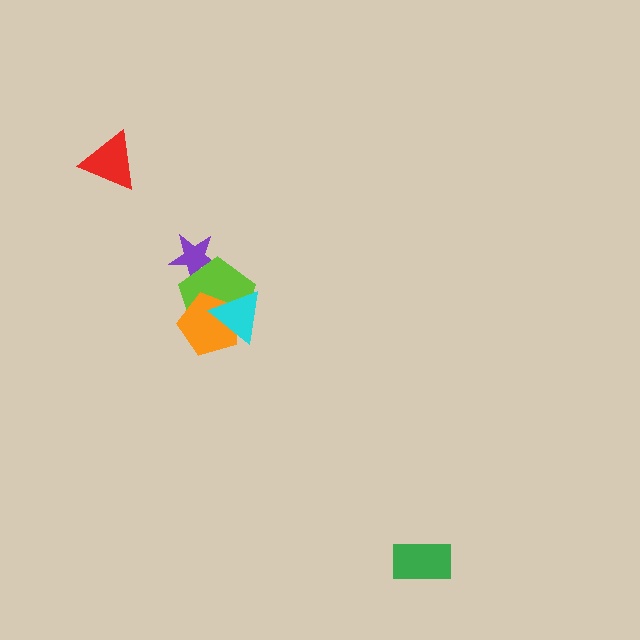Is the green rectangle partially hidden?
No, no other shape covers it.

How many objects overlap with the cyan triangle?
2 objects overlap with the cyan triangle.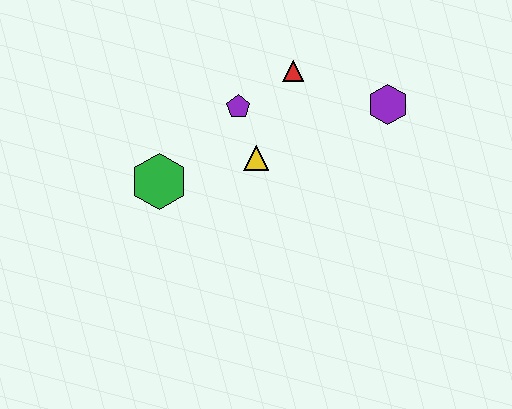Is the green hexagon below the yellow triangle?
Yes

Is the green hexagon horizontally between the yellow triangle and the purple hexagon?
No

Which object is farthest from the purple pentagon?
The purple hexagon is farthest from the purple pentagon.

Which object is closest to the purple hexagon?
The red triangle is closest to the purple hexagon.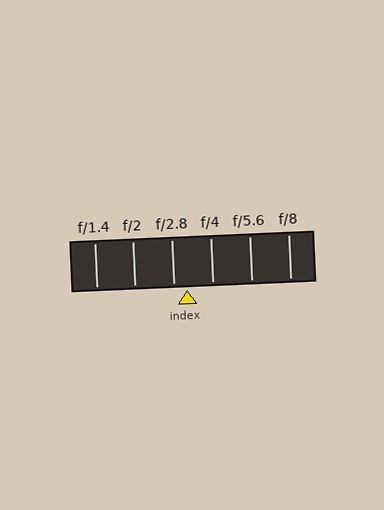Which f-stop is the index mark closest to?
The index mark is closest to f/2.8.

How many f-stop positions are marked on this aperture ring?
There are 6 f-stop positions marked.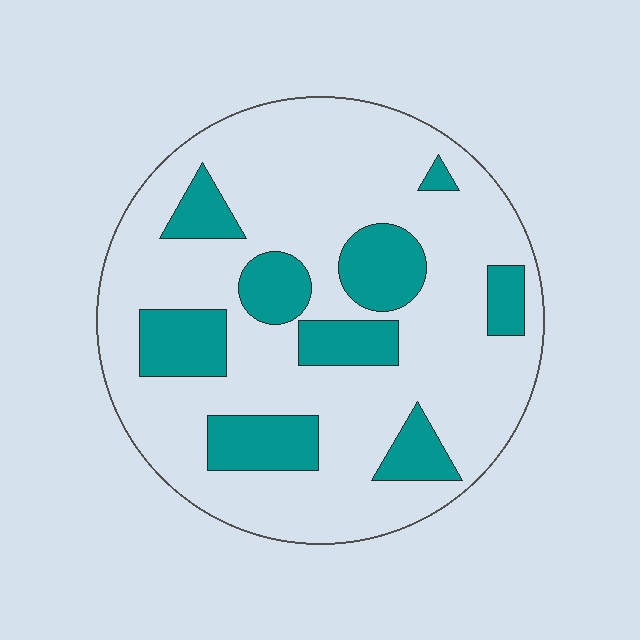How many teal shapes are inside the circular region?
9.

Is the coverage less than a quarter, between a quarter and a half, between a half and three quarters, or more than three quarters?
Less than a quarter.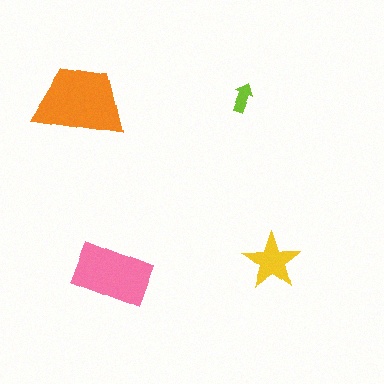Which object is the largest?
The orange trapezoid.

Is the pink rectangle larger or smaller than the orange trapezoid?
Smaller.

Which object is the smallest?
The lime arrow.